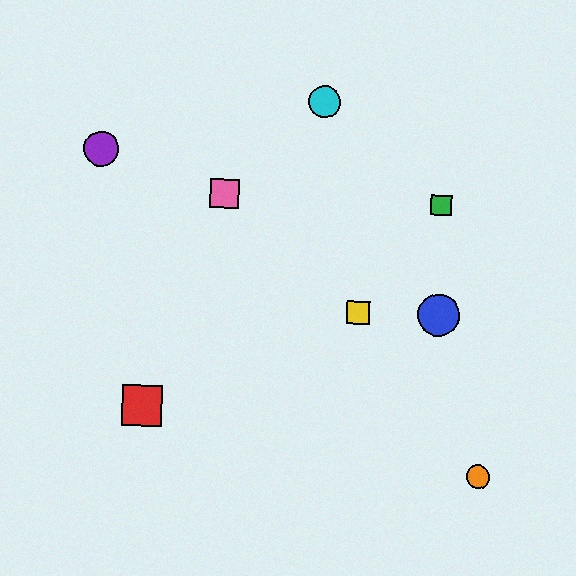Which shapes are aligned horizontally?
The blue circle, the yellow square are aligned horizontally.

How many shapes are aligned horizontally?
2 shapes (the blue circle, the yellow square) are aligned horizontally.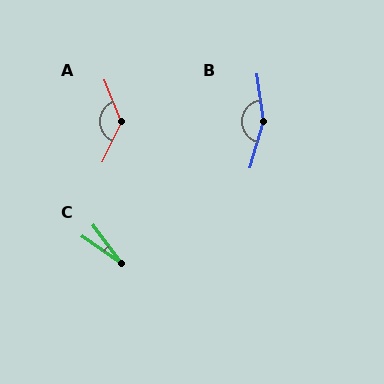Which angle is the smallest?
C, at approximately 18 degrees.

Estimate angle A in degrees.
Approximately 133 degrees.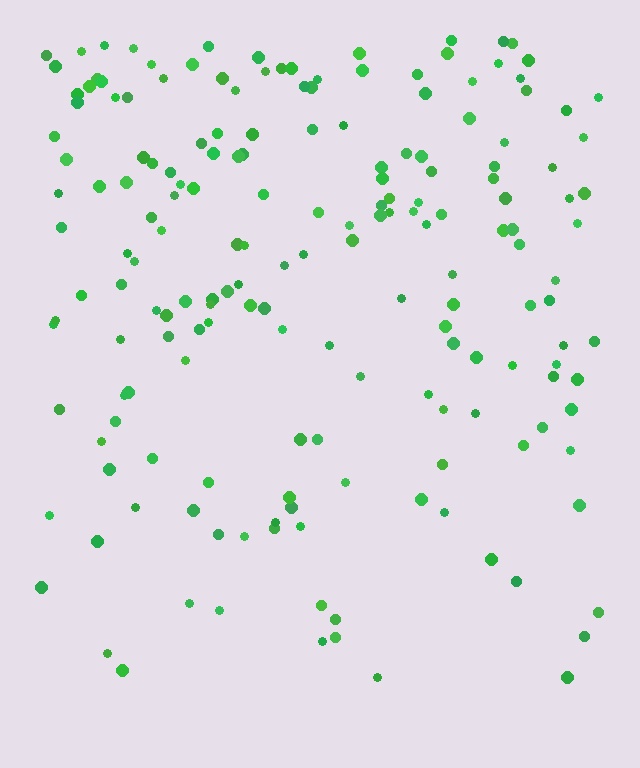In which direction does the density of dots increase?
From bottom to top, with the top side densest.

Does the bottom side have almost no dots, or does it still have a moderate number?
Still a moderate number, just noticeably fewer than the top.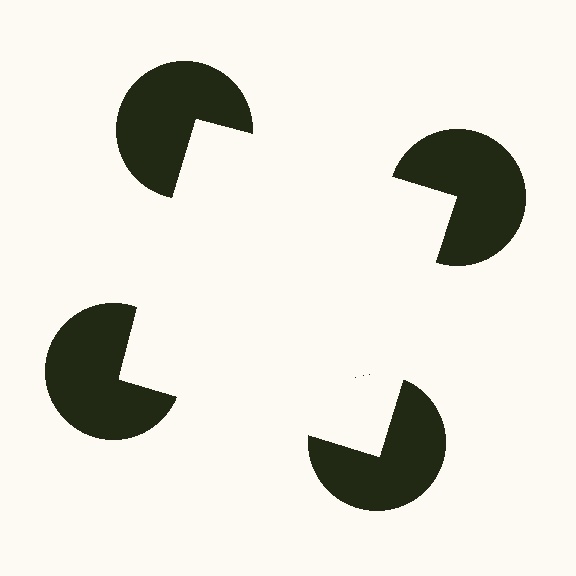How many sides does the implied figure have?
4 sides.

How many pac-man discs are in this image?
There are 4 — one at each vertex of the illusory square.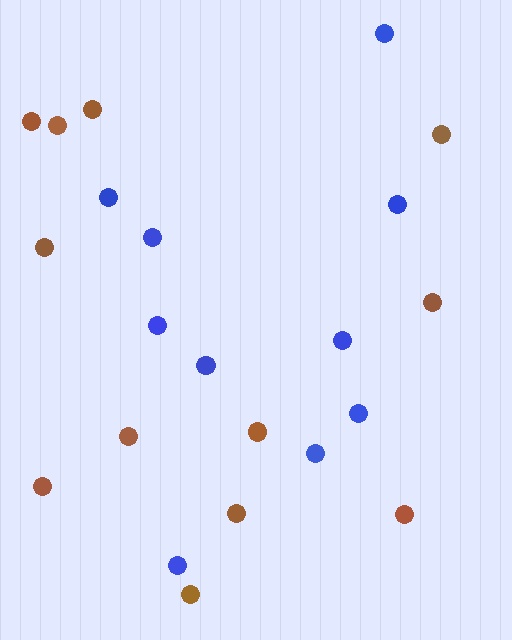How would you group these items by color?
There are 2 groups: one group of blue circles (10) and one group of brown circles (12).